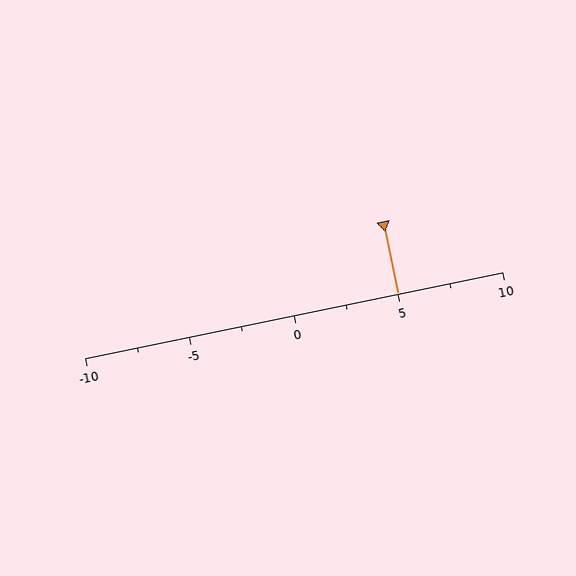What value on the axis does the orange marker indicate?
The marker indicates approximately 5.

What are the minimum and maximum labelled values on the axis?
The axis runs from -10 to 10.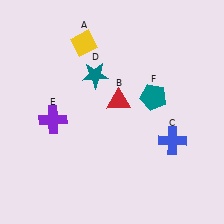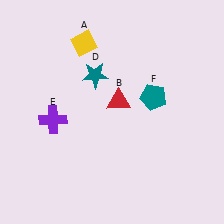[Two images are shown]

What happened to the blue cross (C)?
The blue cross (C) was removed in Image 2. It was in the bottom-right area of Image 1.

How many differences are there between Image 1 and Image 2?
There is 1 difference between the two images.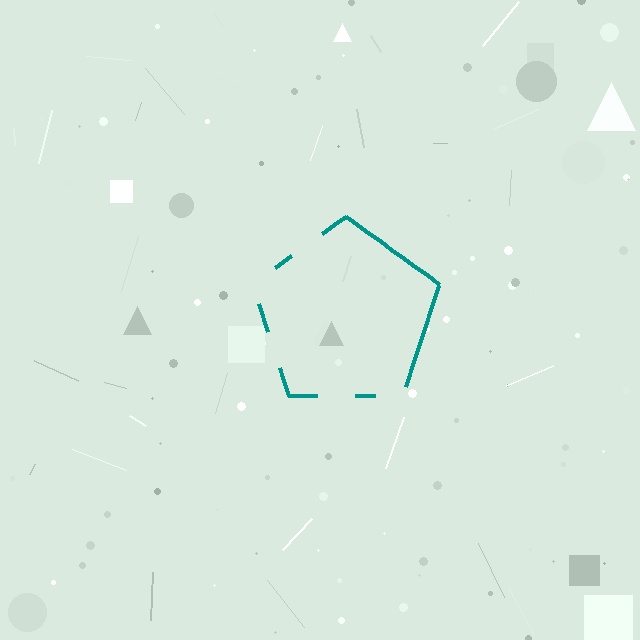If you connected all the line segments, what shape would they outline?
They would outline a pentagon.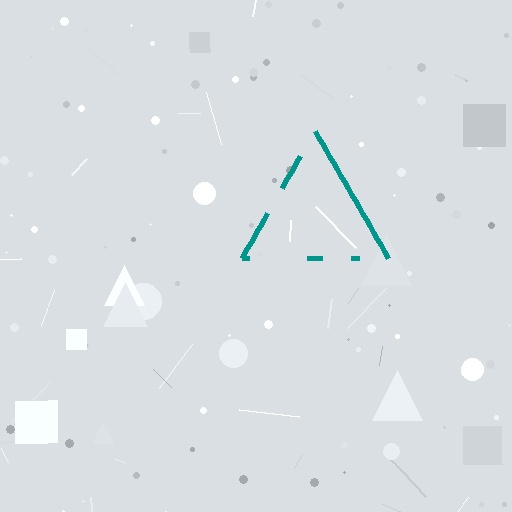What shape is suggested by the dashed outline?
The dashed outline suggests a triangle.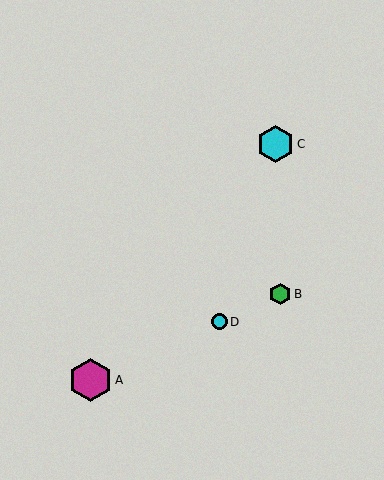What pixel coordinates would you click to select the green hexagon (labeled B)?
Click at (280, 294) to select the green hexagon B.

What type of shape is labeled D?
Shape D is a cyan circle.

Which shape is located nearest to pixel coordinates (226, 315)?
The cyan circle (labeled D) at (219, 322) is nearest to that location.